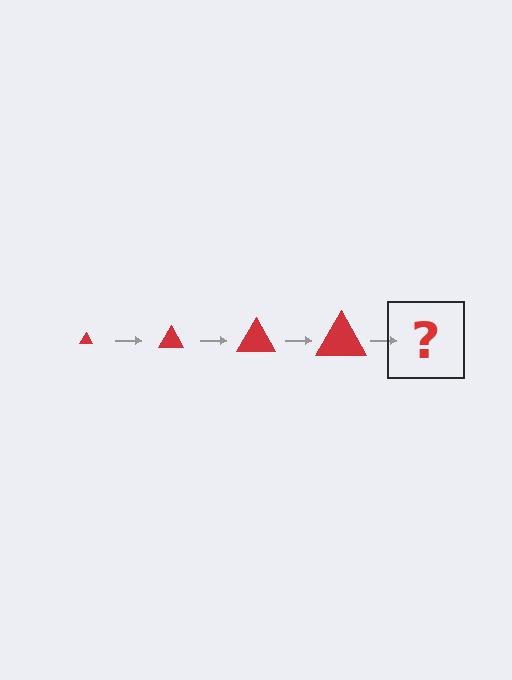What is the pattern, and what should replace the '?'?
The pattern is that the triangle gets progressively larger each step. The '?' should be a red triangle, larger than the previous one.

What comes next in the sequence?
The next element should be a red triangle, larger than the previous one.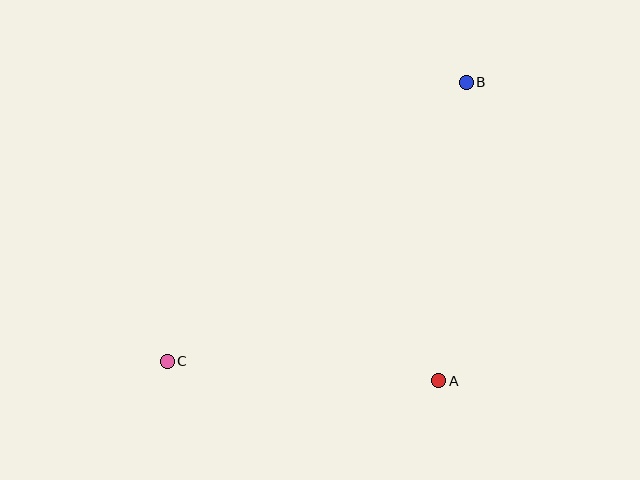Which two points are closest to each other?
Points A and C are closest to each other.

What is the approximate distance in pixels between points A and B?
The distance between A and B is approximately 300 pixels.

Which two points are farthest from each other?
Points B and C are farthest from each other.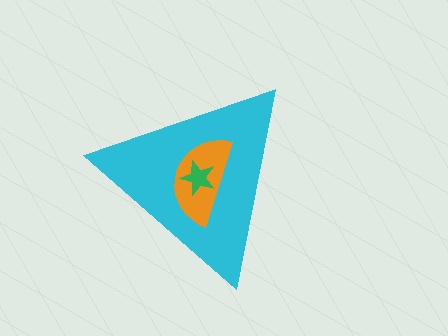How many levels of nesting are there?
3.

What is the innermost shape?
The green star.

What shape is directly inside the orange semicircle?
The green star.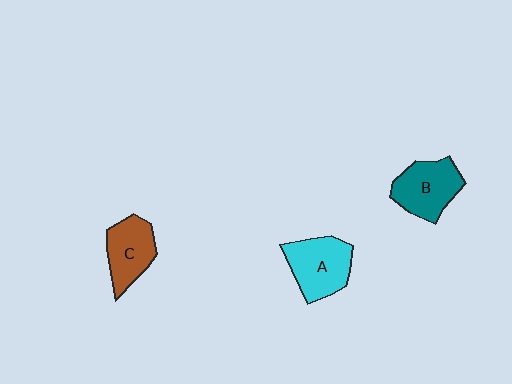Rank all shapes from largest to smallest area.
From largest to smallest: A (cyan), B (teal), C (brown).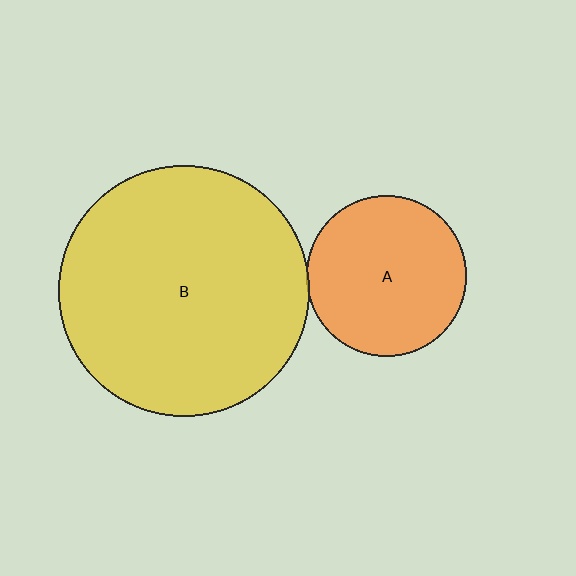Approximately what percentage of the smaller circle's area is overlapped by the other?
Approximately 5%.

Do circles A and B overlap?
Yes.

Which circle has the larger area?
Circle B (yellow).